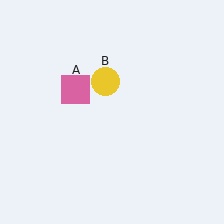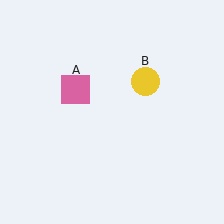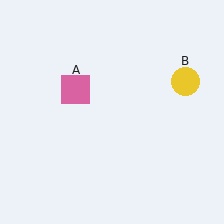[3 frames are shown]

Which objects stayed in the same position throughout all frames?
Pink square (object A) remained stationary.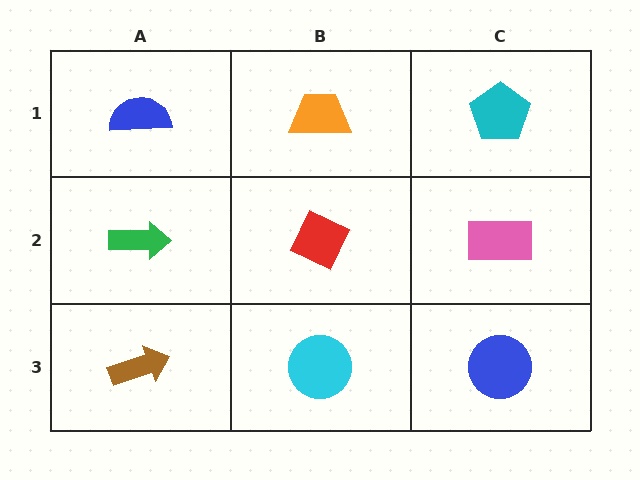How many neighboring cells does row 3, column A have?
2.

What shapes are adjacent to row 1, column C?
A pink rectangle (row 2, column C), an orange trapezoid (row 1, column B).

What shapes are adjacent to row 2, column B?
An orange trapezoid (row 1, column B), a cyan circle (row 3, column B), a green arrow (row 2, column A), a pink rectangle (row 2, column C).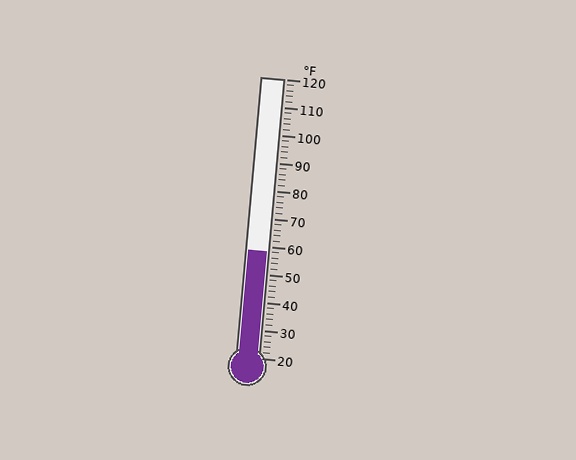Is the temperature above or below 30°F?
The temperature is above 30°F.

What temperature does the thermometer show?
The thermometer shows approximately 58°F.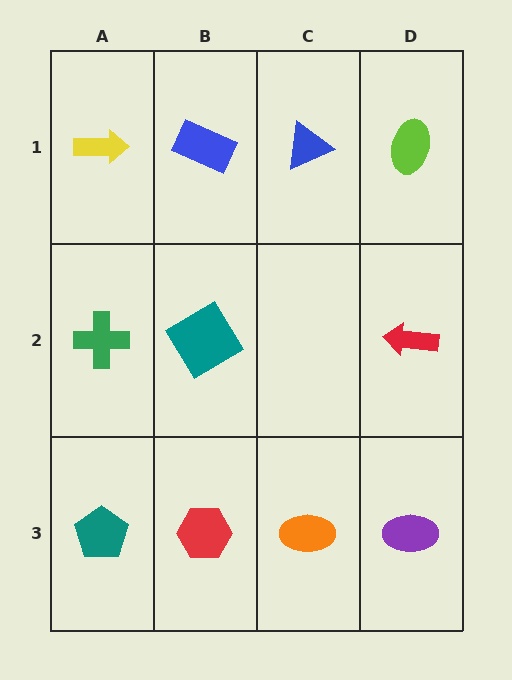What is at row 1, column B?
A blue rectangle.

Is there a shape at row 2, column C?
No, that cell is empty.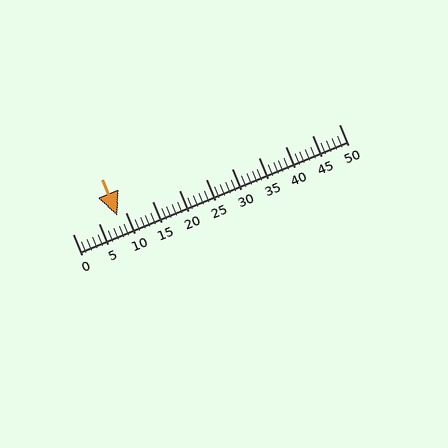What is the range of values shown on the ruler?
The ruler shows values from 0 to 50.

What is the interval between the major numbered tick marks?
The major tick marks are spaced 5 units apart.